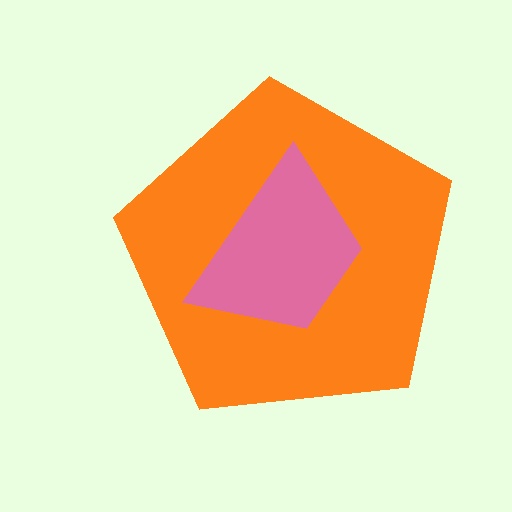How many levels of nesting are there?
2.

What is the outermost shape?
The orange pentagon.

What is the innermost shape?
The pink trapezoid.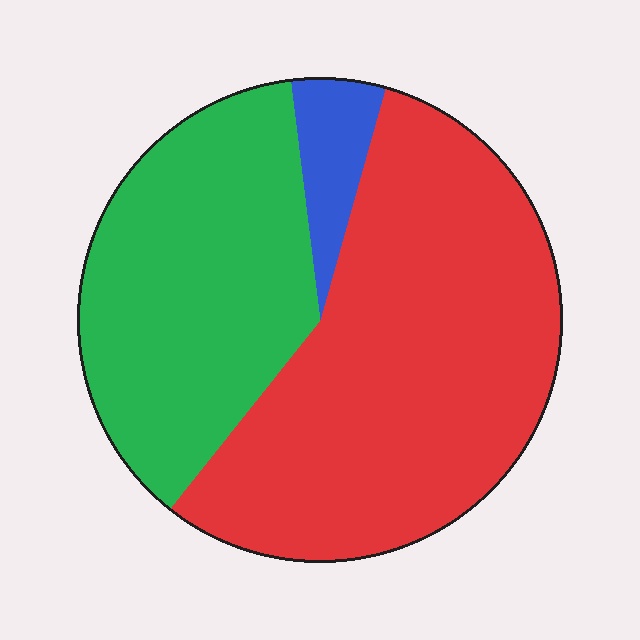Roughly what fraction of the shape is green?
Green covers roughly 35% of the shape.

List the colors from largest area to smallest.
From largest to smallest: red, green, blue.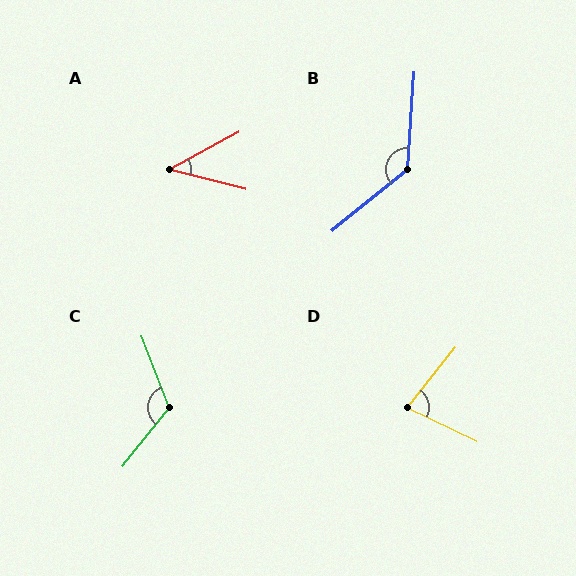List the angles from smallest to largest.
A (43°), D (77°), C (120°), B (133°).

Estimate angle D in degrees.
Approximately 77 degrees.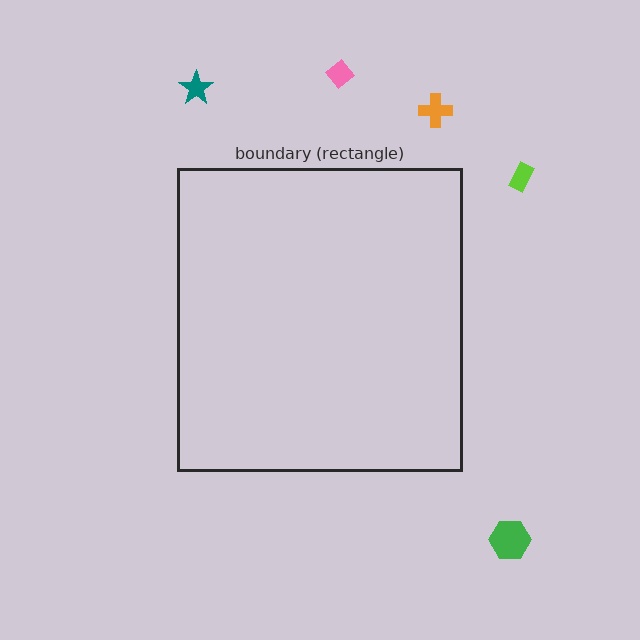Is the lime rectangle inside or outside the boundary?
Outside.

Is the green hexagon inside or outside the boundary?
Outside.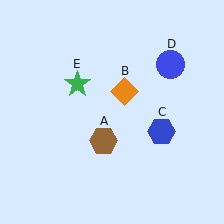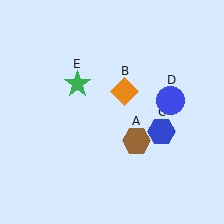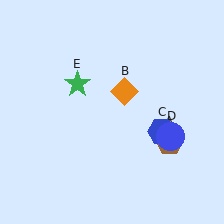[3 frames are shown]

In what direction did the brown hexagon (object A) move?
The brown hexagon (object A) moved right.